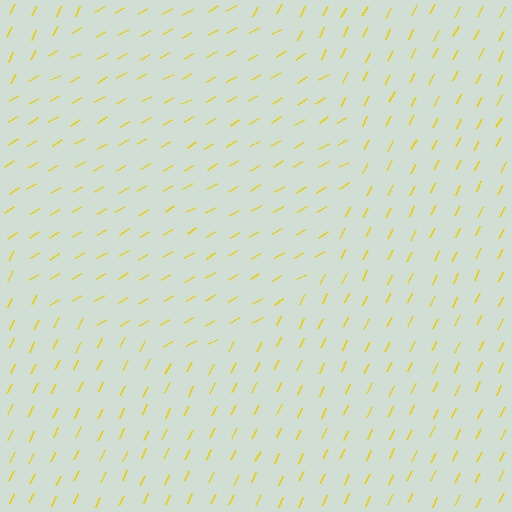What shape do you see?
I see a circle.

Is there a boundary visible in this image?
Yes, there is a texture boundary formed by a change in line orientation.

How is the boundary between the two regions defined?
The boundary is defined purely by a change in line orientation (approximately 34 degrees difference). All lines are the same color and thickness.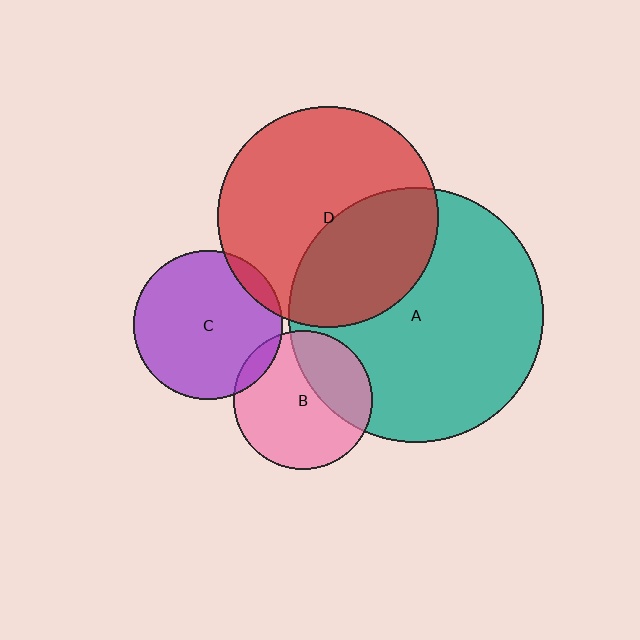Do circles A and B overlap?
Yes.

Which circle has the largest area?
Circle A (teal).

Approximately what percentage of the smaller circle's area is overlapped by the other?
Approximately 30%.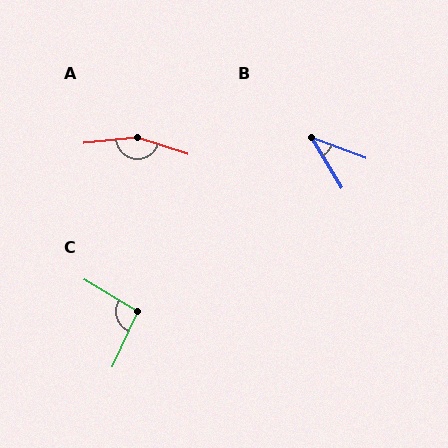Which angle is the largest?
A, at approximately 156 degrees.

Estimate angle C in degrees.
Approximately 96 degrees.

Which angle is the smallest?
B, at approximately 38 degrees.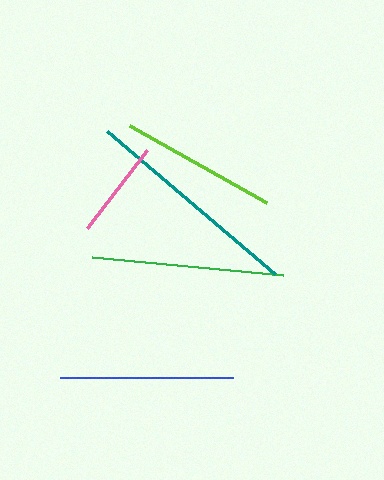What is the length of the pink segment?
The pink segment is approximately 98 pixels long.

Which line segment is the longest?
The teal line is the longest at approximately 220 pixels.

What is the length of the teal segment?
The teal segment is approximately 220 pixels long.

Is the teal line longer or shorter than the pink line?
The teal line is longer than the pink line.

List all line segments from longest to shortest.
From longest to shortest: teal, green, blue, lime, pink.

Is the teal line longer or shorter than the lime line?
The teal line is longer than the lime line.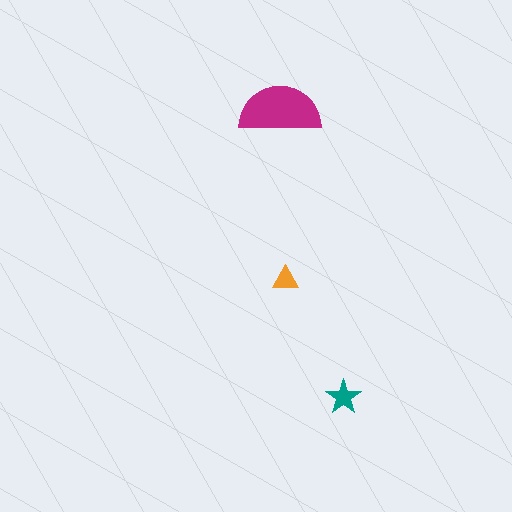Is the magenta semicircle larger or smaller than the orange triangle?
Larger.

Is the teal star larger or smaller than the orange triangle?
Larger.